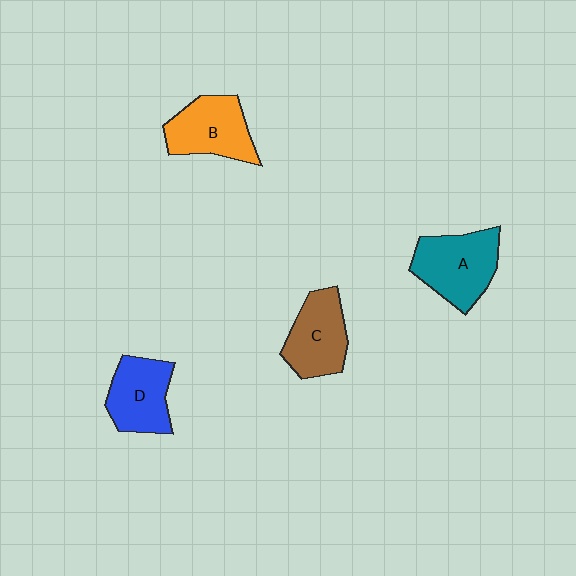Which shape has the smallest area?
Shape D (blue).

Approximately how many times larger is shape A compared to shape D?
Approximately 1.2 times.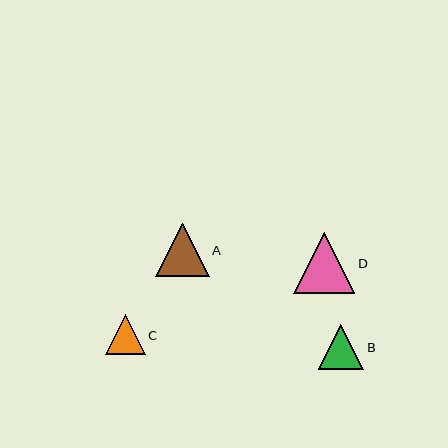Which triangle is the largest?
Triangle D is the largest with a size of approximately 61 pixels.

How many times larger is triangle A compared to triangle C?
Triangle A is approximately 1.3 times the size of triangle C.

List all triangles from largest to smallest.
From largest to smallest: D, A, B, C.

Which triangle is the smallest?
Triangle C is the smallest with a size of approximately 40 pixels.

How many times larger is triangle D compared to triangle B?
Triangle D is approximately 1.3 times the size of triangle B.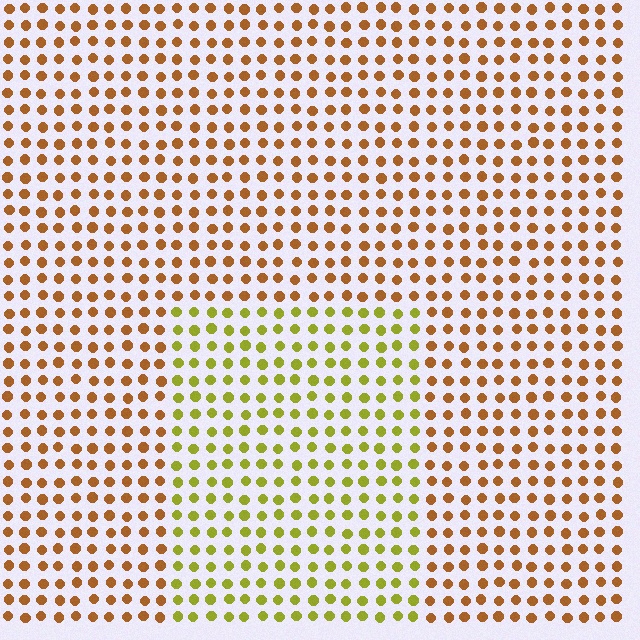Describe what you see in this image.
The image is filled with small brown elements in a uniform arrangement. A rectangle-shaped region is visible where the elements are tinted to a slightly different hue, forming a subtle color boundary.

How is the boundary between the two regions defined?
The boundary is defined purely by a slight shift in hue (about 42 degrees). Spacing, size, and orientation are identical on both sides.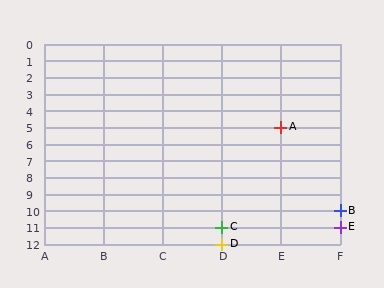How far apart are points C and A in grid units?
Points C and A are 1 column and 6 rows apart (about 6.1 grid units diagonally).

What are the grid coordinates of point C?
Point C is at grid coordinates (D, 11).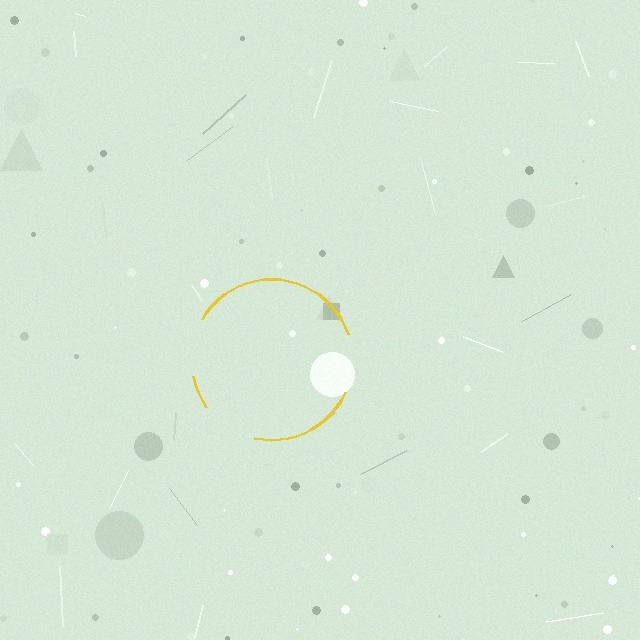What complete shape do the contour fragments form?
The contour fragments form a circle.